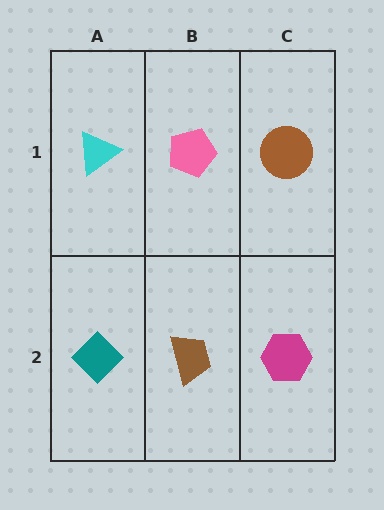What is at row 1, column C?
A brown circle.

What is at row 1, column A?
A cyan triangle.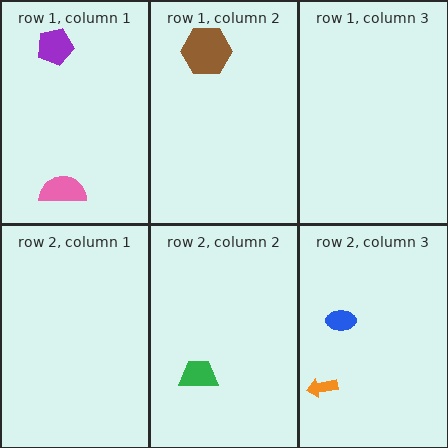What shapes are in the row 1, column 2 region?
The brown hexagon.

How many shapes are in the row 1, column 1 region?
2.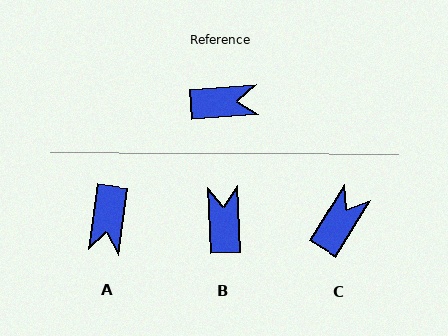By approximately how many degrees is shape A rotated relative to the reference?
Approximately 102 degrees clockwise.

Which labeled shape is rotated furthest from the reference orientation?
A, about 102 degrees away.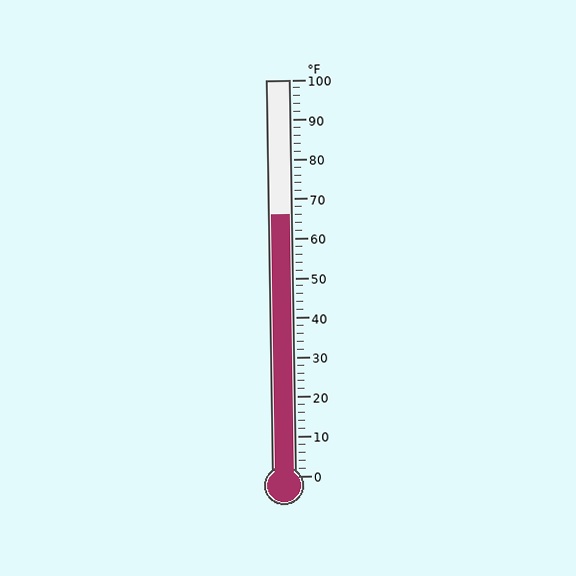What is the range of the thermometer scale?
The thermometer scale ranges from 0°F to 100°F.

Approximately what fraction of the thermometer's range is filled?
The thermometer is filled to approximately 65% of its range.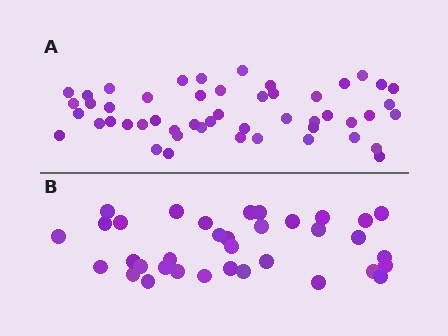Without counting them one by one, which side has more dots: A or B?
Region A (the top region) has more dots.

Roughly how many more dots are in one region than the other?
Region A has approximately 15 more dots than region B.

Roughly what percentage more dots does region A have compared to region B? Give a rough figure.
About 45% more.